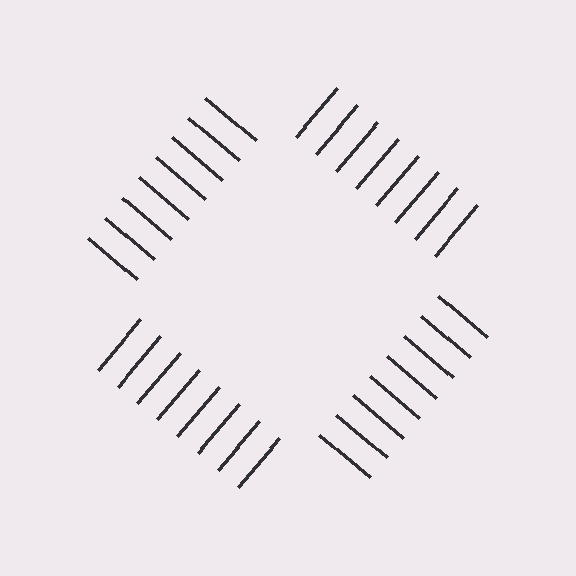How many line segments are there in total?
32 — 8 along each of the 4 edges.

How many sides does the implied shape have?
4 sides — the line-ends trace a square.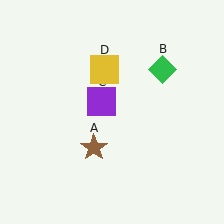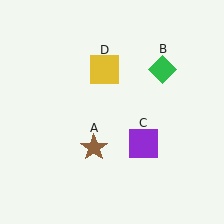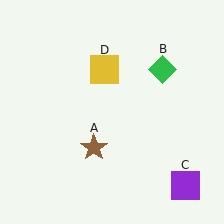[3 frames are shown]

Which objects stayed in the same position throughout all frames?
Brown star (object A) and green diamond (object B) and yellow square (object D) remained stationary.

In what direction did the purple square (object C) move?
The purple square (object C) moved down and to the right.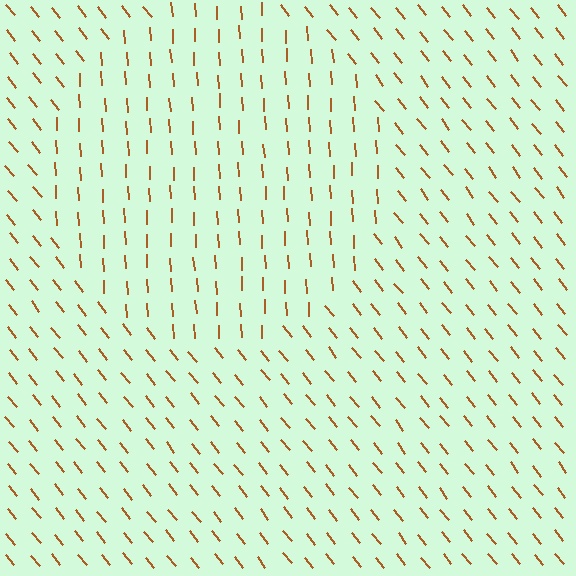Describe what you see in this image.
The image is filled with small brown line segments. A circle region in the image has lines oriented differently from the surrounding lines, creating a visible texture boundary.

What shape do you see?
I see a circle.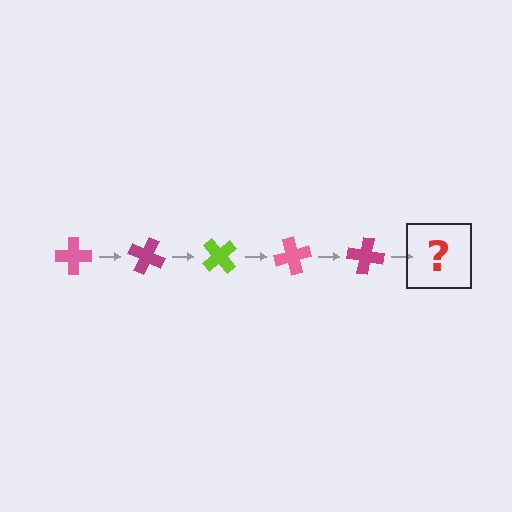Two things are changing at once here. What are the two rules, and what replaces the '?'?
The two rules are that it rotates 25 degrees each step and the color cycles through pink, magenta, and lime. The '?' should be a lime cross, rotated 125 degrees from the start.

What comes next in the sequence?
The next element should be a lime cross, rotated 125 degrees from the start.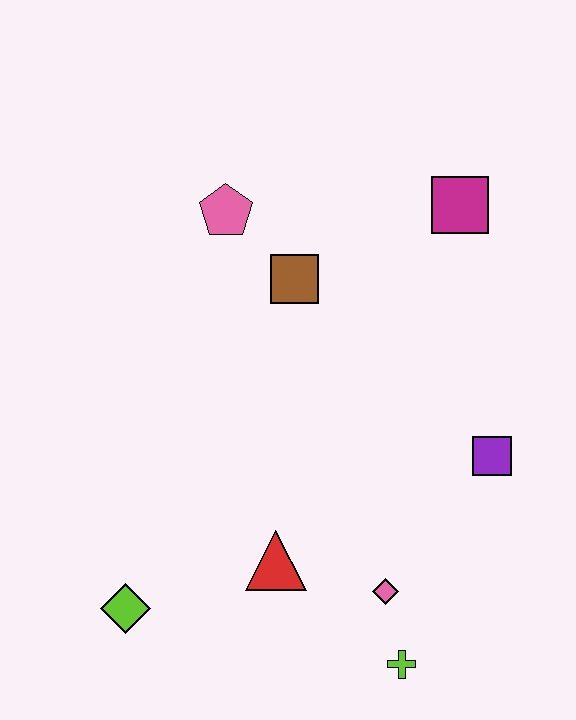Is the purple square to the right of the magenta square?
Yes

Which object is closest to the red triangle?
The pink diamond is closest to the red triangle.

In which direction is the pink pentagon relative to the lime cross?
The pink pentagon is above the lime cross.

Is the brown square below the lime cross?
No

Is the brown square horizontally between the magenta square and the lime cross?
No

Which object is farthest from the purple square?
The lime diamond is farthest from the purple square.